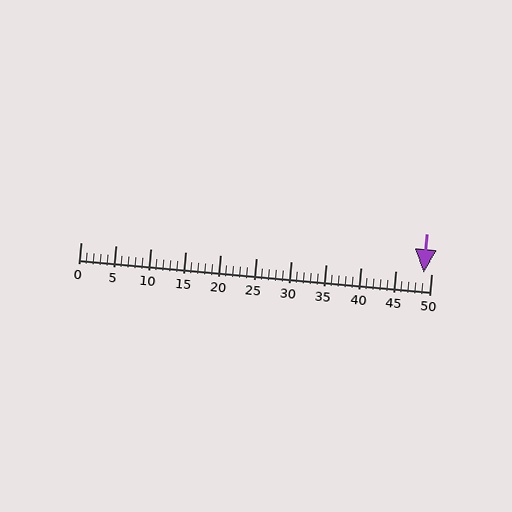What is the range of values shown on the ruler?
The ruler shows values from 0 to 50.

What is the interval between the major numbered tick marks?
The major tick marks are spaced 5 units apart.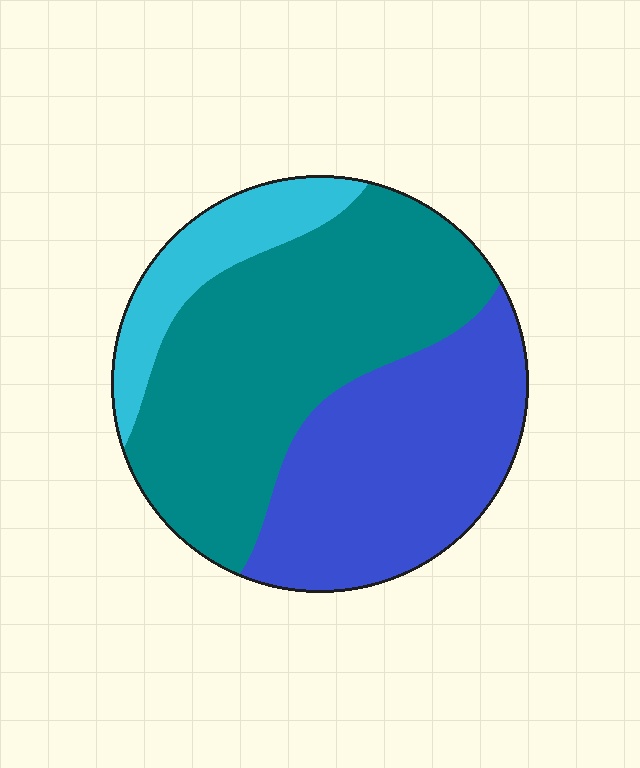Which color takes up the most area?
Teal, at roughly 50%.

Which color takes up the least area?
Cyan, at roughly 15%.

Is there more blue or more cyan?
Blue.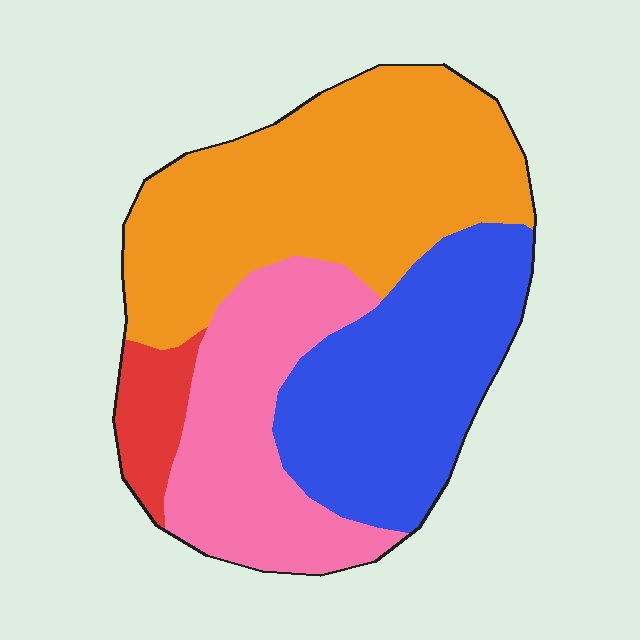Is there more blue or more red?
Blue.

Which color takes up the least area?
Red, at roughly 5%.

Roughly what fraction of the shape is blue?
Blue takes up between a quarter and a half of the shape.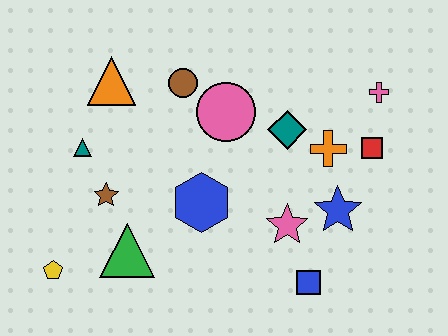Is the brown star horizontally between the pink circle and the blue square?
No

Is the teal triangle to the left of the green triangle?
Yes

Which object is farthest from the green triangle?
The pink cross is farthest from the green triangle.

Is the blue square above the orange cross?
No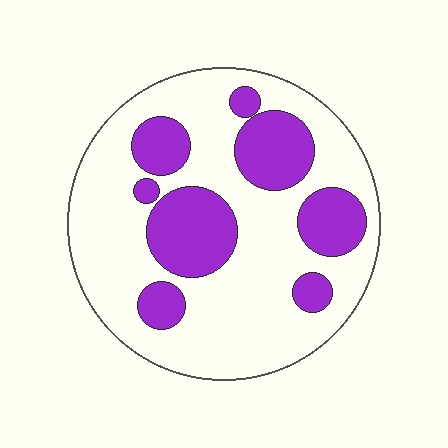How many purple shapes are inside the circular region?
8.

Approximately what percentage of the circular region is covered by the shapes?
Approximately 30%.